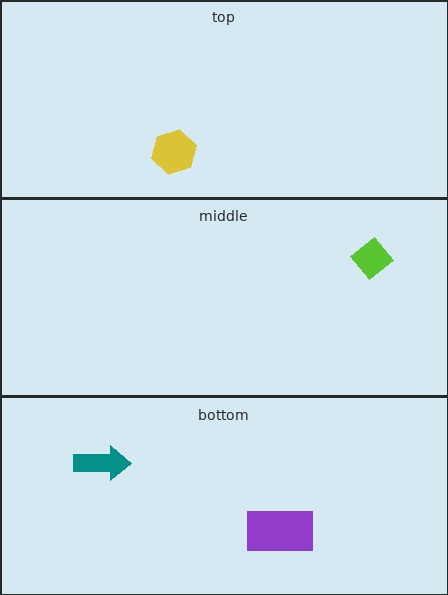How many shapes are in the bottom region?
2.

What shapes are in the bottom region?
The purple rectangle, the teal arrow.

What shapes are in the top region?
The yellow hexagon.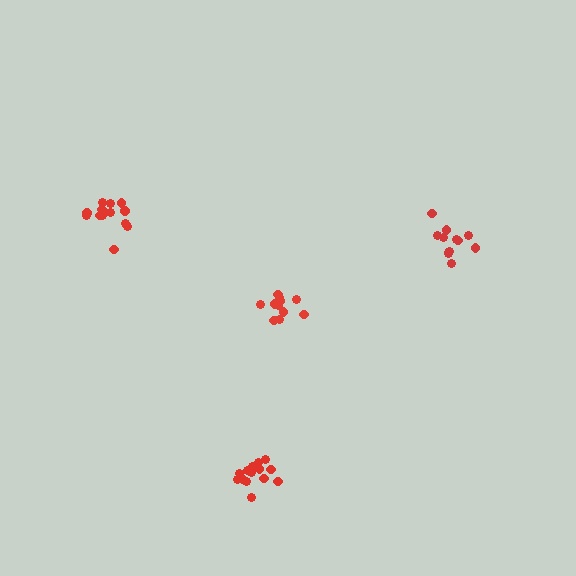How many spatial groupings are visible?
There are 4 spatial groupings.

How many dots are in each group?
Group 1: 12 dots, Group 2: 15 dots, Group 3: 12 dots, Group 4: 14 dots (53 total).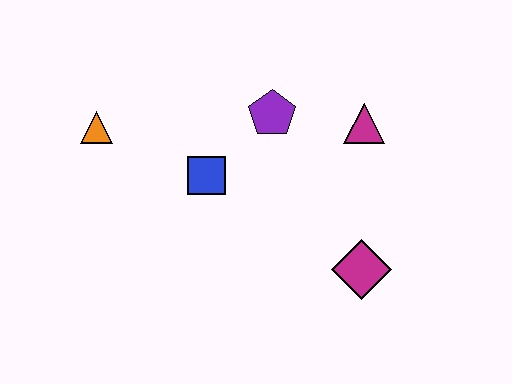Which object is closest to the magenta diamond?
The magenta triangle is closest to the magenta diamond.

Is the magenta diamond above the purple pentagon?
No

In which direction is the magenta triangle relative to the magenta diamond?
The magenta triangle is above the magenta diamond.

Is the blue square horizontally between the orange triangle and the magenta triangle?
Yes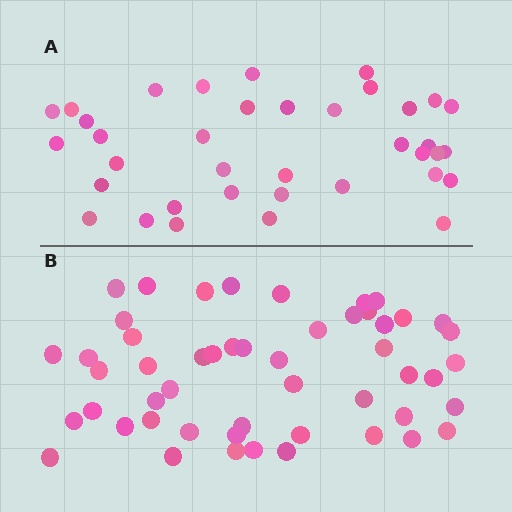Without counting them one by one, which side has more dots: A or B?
Region B (the bottom region) has more dots.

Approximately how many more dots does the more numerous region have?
Region B has approximately 15 more dots than region A.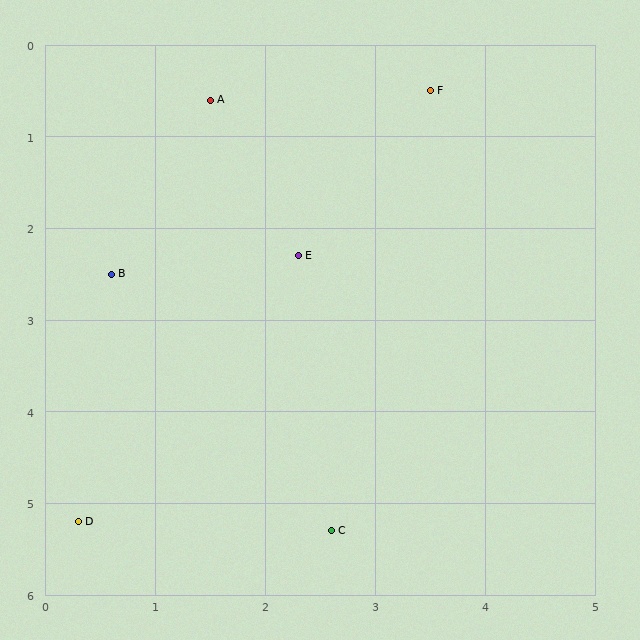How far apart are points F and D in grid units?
Points F and D are about 5.7 grid units apart.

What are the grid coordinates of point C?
Point C is at approximately (2.6, 5.3).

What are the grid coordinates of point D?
Point D is at approximately (0.3, 5.2).